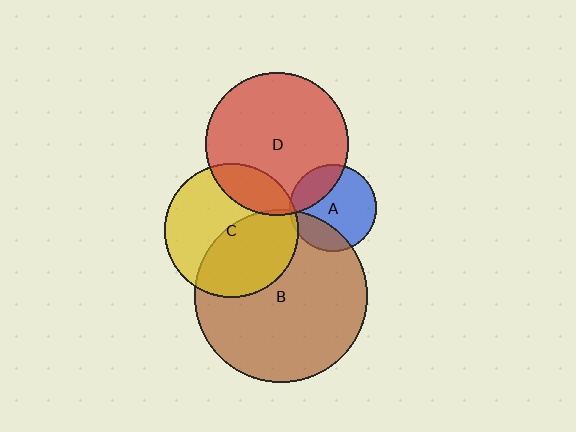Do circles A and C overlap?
Yes.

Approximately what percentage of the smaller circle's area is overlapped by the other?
Approximately 5%.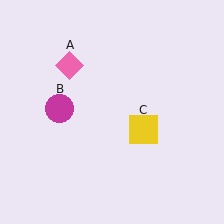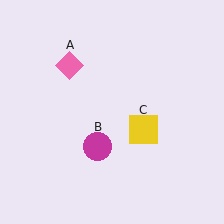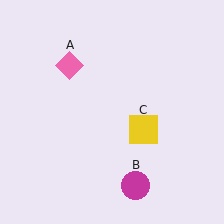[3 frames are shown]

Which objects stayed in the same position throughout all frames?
Pink diamond (object A) and yellow square (object C) remained stationary.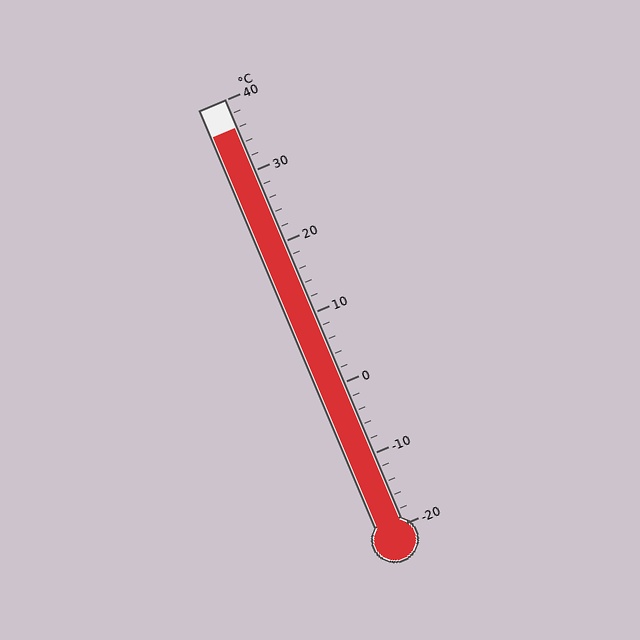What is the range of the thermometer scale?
The thermometer scale ranges from -20°C to 40°C.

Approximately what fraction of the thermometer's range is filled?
The thermometer is filled to approximately 95% of its range.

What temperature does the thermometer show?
The thermometer shows approximately 36°C.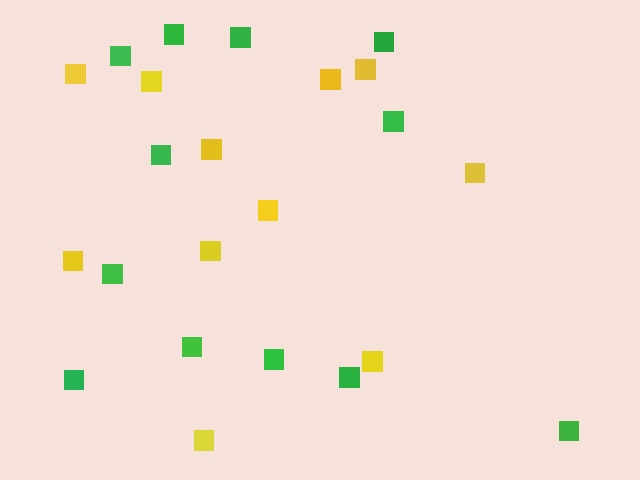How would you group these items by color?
There are 2 groups: one group of yellow squares (11) and one group of green squares (12).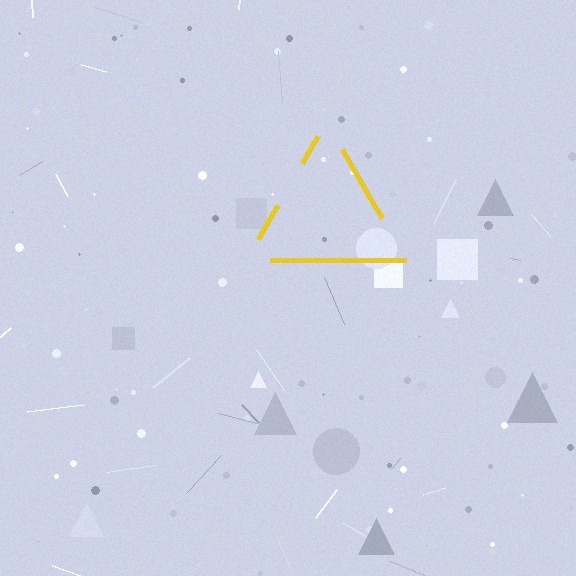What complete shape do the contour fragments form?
The contour fragments form a triangle.